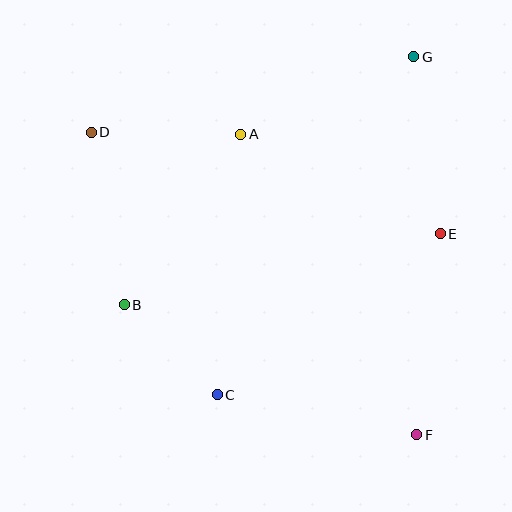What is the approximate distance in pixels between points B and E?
The distance between B and E is approximately 324 pixels.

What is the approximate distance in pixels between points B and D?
The distance between B and D is approximately 176 pixels.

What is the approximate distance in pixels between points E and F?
The distance between E and F is approximately 202 pixels.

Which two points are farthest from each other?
Points D and F are farthest from each other.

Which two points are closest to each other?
Points B and C are closest to each other.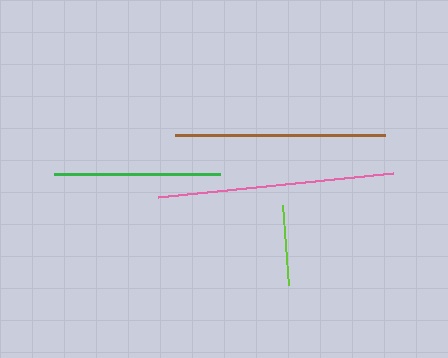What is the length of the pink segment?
The pink segment is approximately 237 pixels long.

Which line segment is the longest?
The pink line is the longest at approximately 237 pixels.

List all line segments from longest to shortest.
From longest to shortest: pink, brown, green, lime.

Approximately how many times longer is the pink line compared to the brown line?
The pink line is approximately 1.1 times the length of the brown line.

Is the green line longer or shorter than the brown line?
The brown line is longer than the green line.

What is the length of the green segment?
The green segment is approximately 166 pixels long.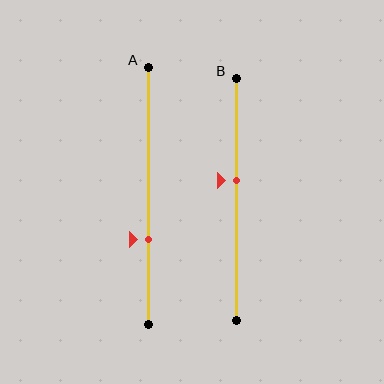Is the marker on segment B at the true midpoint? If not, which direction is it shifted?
No, the marker on segment B is shifted upward by about 8% of the segment length.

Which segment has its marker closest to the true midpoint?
Segment B has its marker closest to the true midpoint.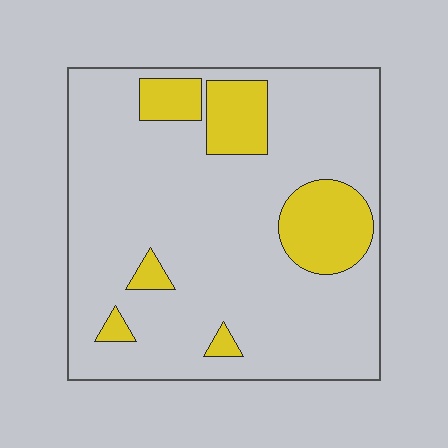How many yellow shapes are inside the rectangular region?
6.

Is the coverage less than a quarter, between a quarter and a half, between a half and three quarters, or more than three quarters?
Less than a quarter.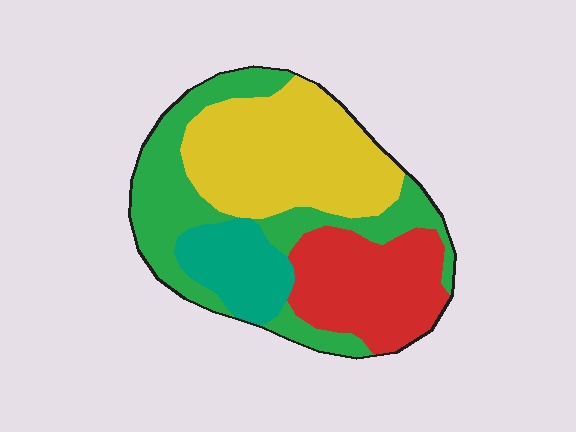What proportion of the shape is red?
Red takes up less than a quarter of the shape.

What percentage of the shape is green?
Green covers 31% of the shape.